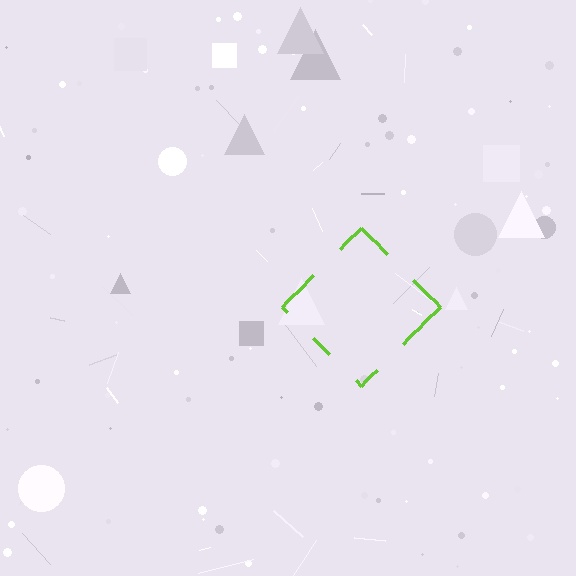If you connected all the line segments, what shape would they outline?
They would outline a diamond.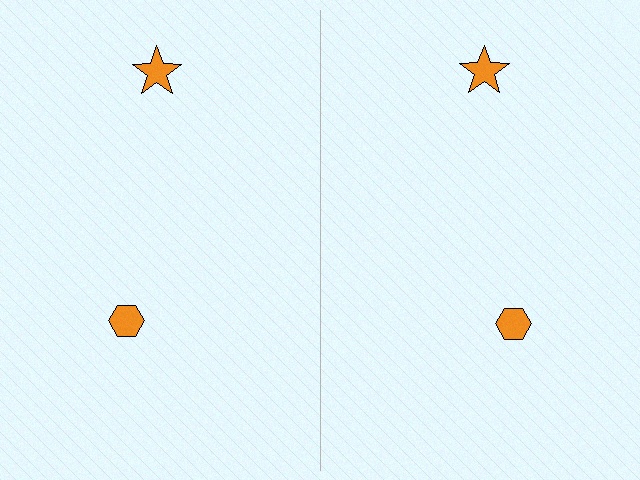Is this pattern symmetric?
Yes, this pattern has bilateral (reflection) symmetry.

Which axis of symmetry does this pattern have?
The pattern has a vertical axis of symmetry running through the center of the image.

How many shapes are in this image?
There are 4 shapes in this image.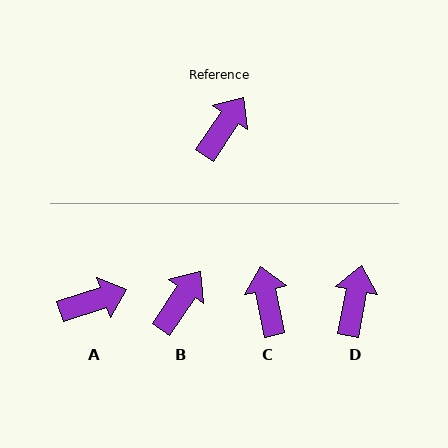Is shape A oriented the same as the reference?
No, it is off by about 38 degrees.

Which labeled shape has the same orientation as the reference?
B.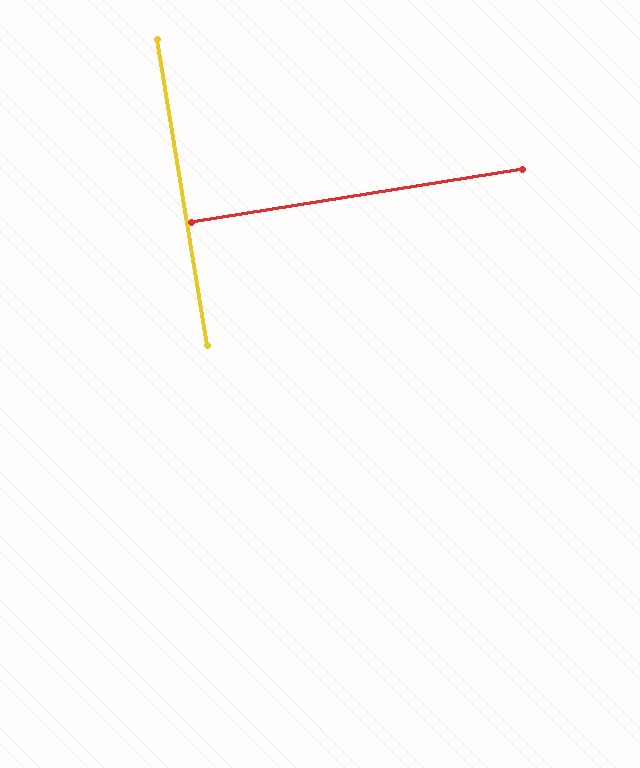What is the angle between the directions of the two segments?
Approximately 90 degrees.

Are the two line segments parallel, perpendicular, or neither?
Perpendicular — they meet at approximately 90°.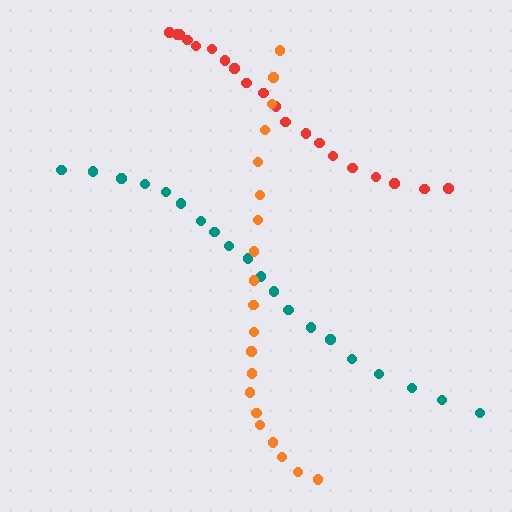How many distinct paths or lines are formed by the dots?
There are 3 distinct paths.